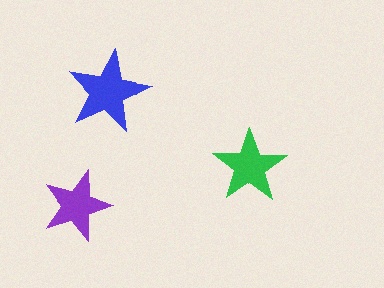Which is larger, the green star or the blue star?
The blue one.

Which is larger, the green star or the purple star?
The green one.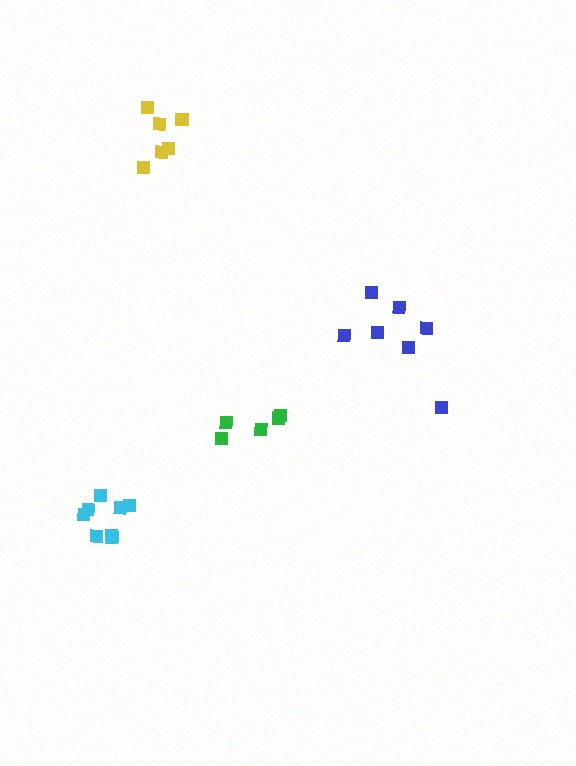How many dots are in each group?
Group 1: 7 dots, Group 2: 5 dots, Group 3: 6 dots, Group 4: 8 dots (26 total).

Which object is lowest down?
The cyan cluster is bottommost.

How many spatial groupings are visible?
There are 4 spatial groupings.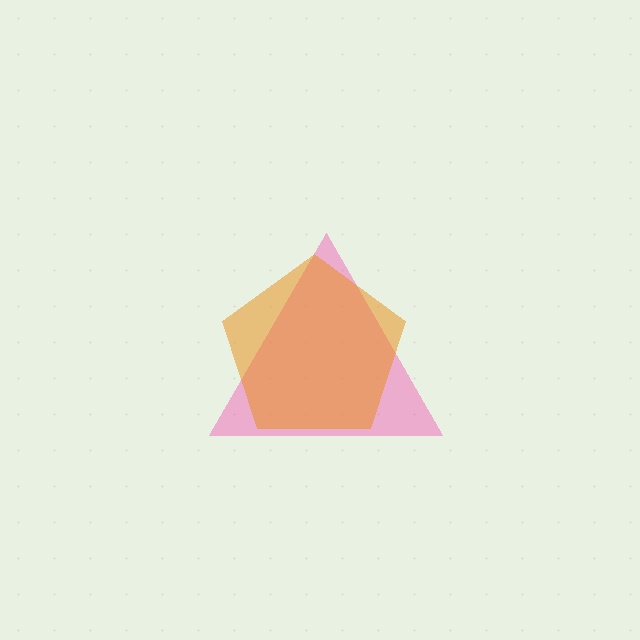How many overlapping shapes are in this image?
There are 2 overlapping shapes in the image.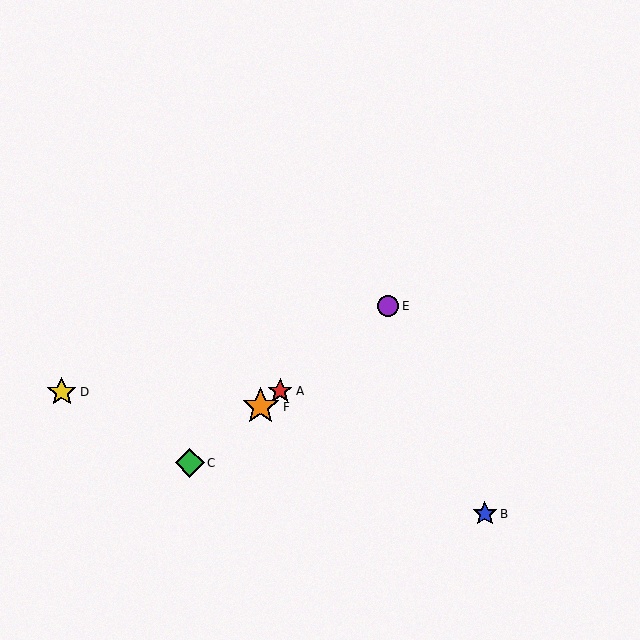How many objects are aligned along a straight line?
4 objects (A, C, E, F) are aligned along a straight line.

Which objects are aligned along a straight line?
Objects A, C, E, F are aligned along a straight line.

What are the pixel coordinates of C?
Object C is at (190, 463).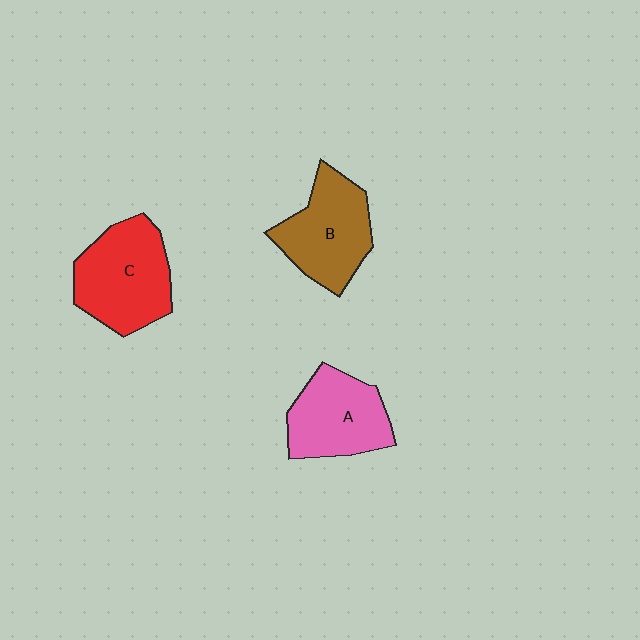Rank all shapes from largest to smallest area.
From largest to smallest: C (red), B (brown), A (pink).